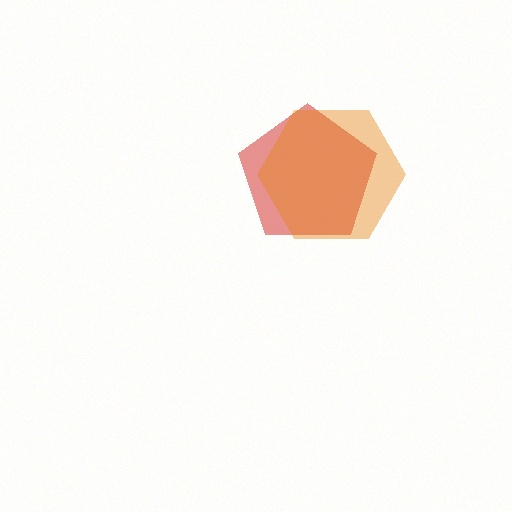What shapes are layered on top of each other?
The layered shapes are: a red pentagon, an orange hexagon.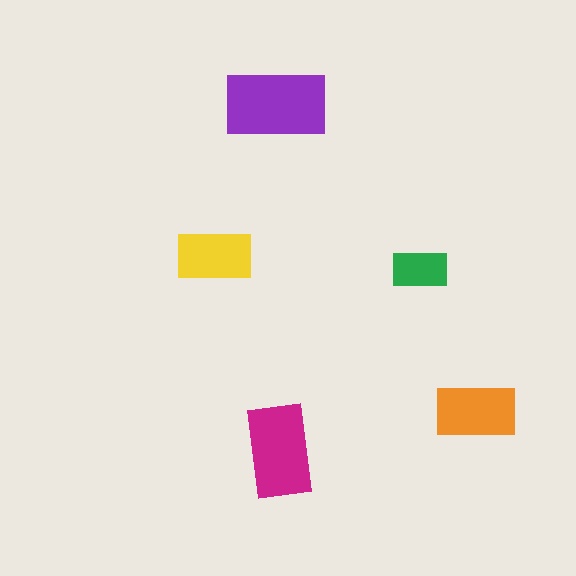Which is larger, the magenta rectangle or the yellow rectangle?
The magenta one.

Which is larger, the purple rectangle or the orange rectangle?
The purple one.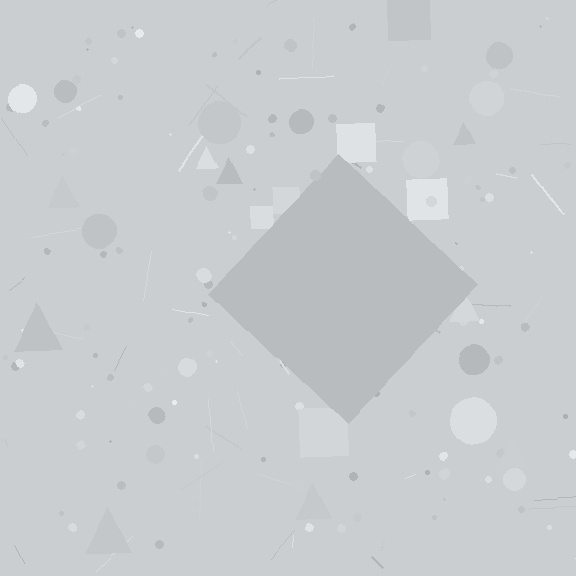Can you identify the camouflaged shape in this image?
The camouflaged shape is a diamond.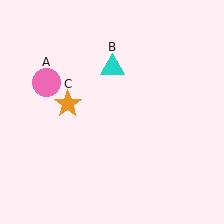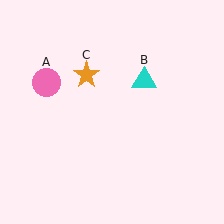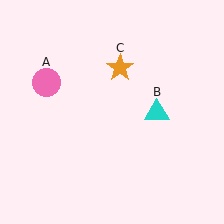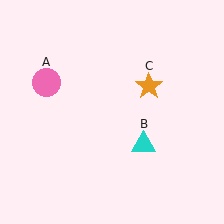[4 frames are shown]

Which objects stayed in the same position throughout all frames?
Pink circle (object A) remained stationary.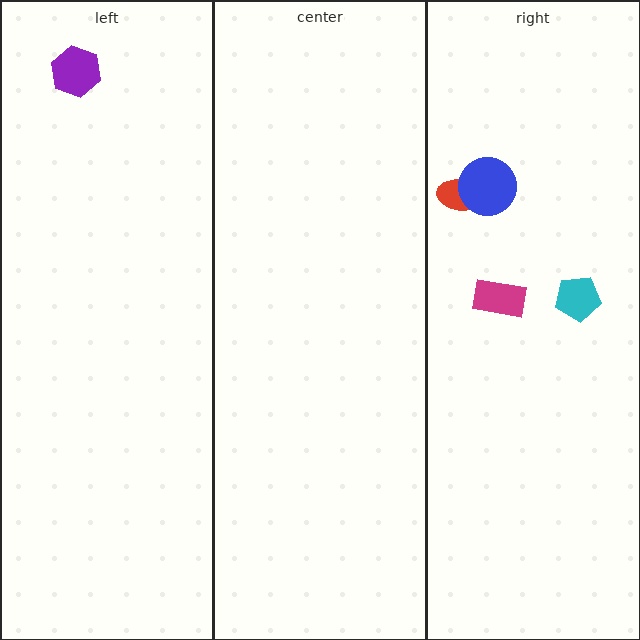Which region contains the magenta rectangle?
The right region.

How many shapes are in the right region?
4.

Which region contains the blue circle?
The right region.